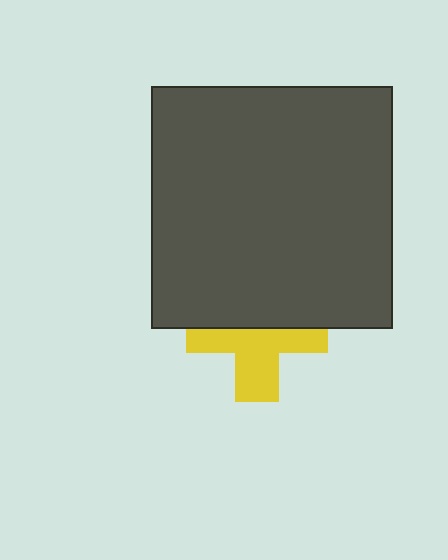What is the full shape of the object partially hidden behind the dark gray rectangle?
The partially hidden object is a yellow cross.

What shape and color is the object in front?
The object in front is a dark gray rectangle.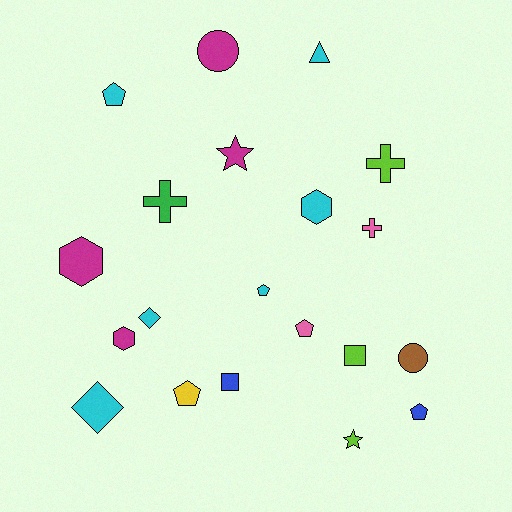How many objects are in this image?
There are 20 objects.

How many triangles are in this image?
There is 1 triangle.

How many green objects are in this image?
There is 1 green object.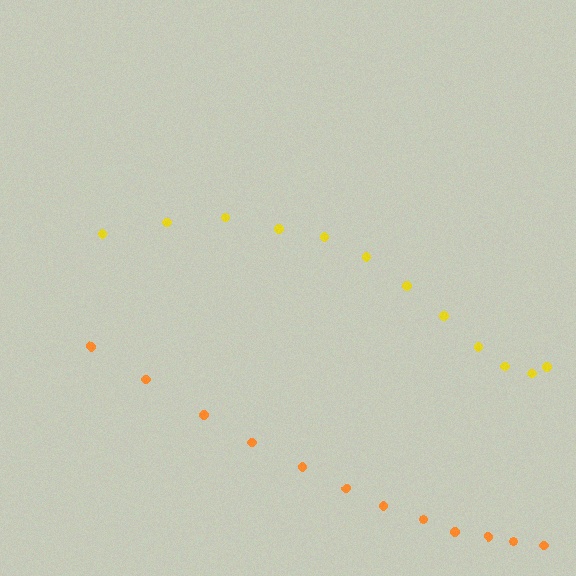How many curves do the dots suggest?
There are 2 distinct paths.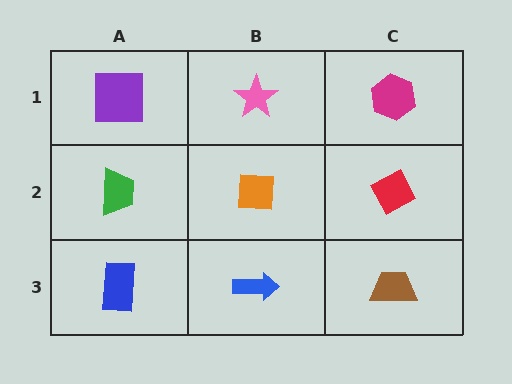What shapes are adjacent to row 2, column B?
A pink star (row 1, column B), a blue arrow (row 3, column B), a green trapezoid (row 2, column A), a red diamond (row 2, column C).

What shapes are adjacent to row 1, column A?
A green trapezoid (row 2, column A), a pink star (row 1, column B).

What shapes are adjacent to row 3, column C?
A red diamond (row 2, column C), a blue arrow (row 3, column B).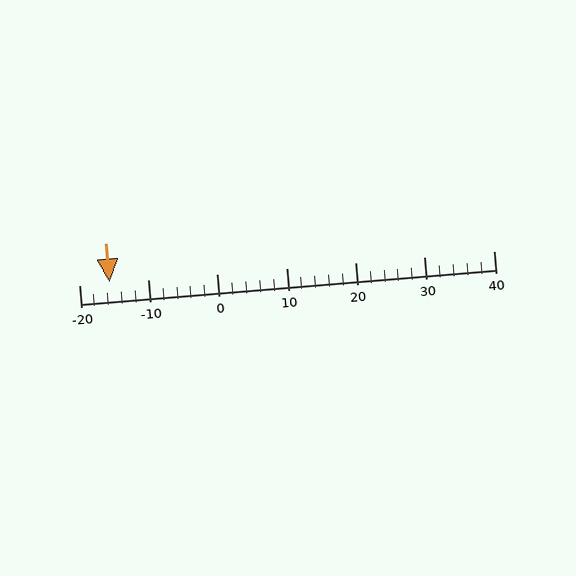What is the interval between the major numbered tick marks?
The major tick marks are spaced 10 units apart.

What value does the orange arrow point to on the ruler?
The orange arrow points to approximately -16.